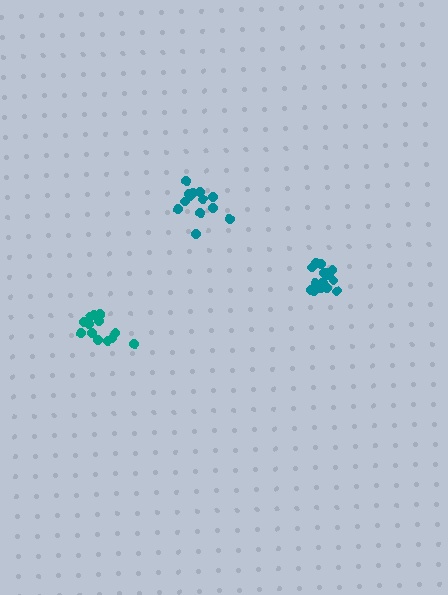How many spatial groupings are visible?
There are 3 spatial groupings.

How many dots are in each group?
Group 1: 15 dots, Group 2: 13 dots, Group 3: 13 dots (41 total).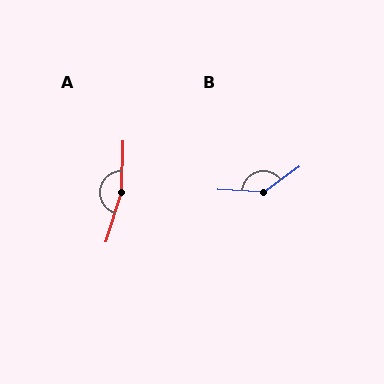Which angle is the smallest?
B, at approximately 140 degrees.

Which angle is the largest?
A, at approximately 164 degrees.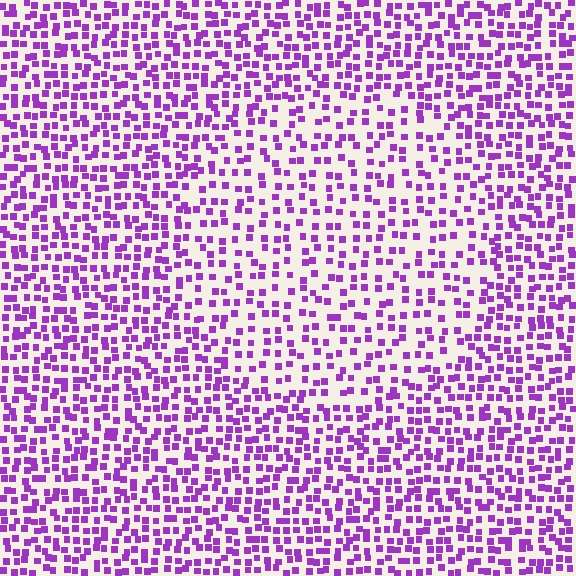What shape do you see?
I see a circle.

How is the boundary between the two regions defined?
The boundary is defined by a change in element density (approximately 1.6x ratio). All elements are the same color, size, and shape.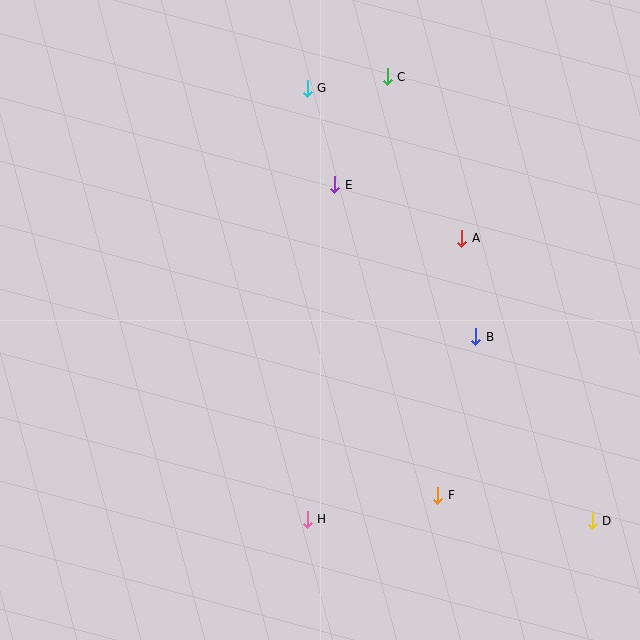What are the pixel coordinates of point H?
Point H is at (307, 519).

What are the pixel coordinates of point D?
Point D is at (592, 521).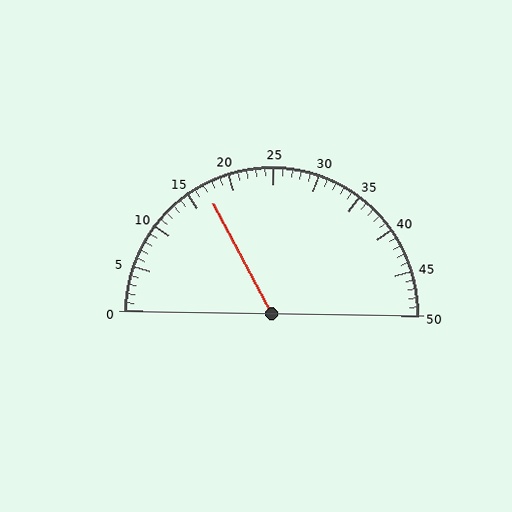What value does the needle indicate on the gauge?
The needle indicates approximately 17.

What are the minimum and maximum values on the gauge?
The gauge ranges from 0 to 50.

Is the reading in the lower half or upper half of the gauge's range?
The reading is in the lower half of the range (0 to 50).